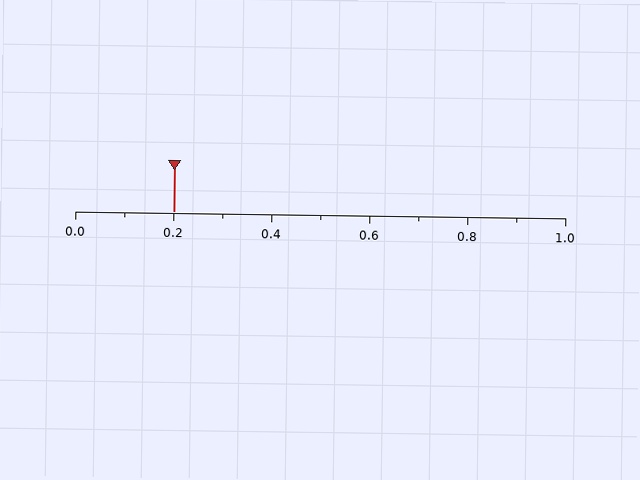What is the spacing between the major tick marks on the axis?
The major ticks are spaced 0.2 apart.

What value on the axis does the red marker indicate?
The marker indicates approximately 0.2.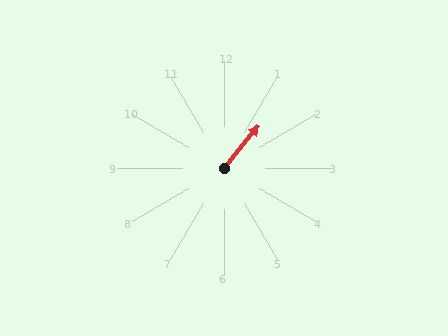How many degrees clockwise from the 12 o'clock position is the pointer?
Approximately 39 degrees.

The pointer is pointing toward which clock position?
Roughly 1 o'clock.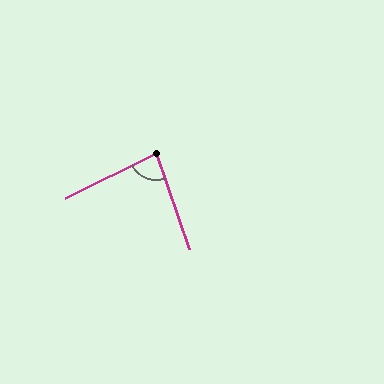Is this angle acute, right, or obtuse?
It is acute.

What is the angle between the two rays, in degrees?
Approximately 83 degrees.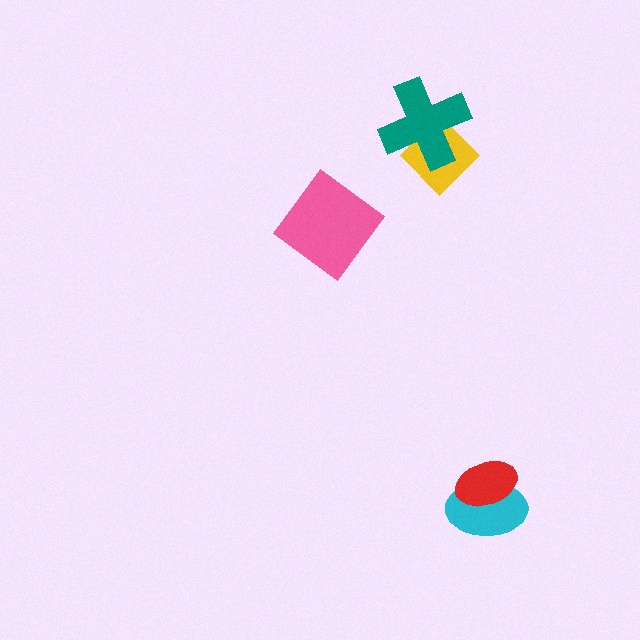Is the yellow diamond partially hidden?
Yes, it is partially covered by another shape.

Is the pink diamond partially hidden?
No, no other shape covers it.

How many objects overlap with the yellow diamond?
1 object overlaps with the yellow diamond.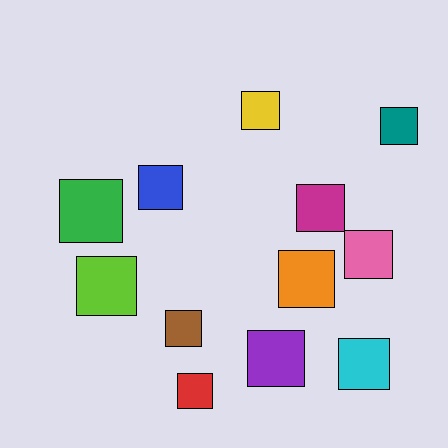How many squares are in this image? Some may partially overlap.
There are 12 squares.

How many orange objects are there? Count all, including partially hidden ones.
There is 1 orange object.